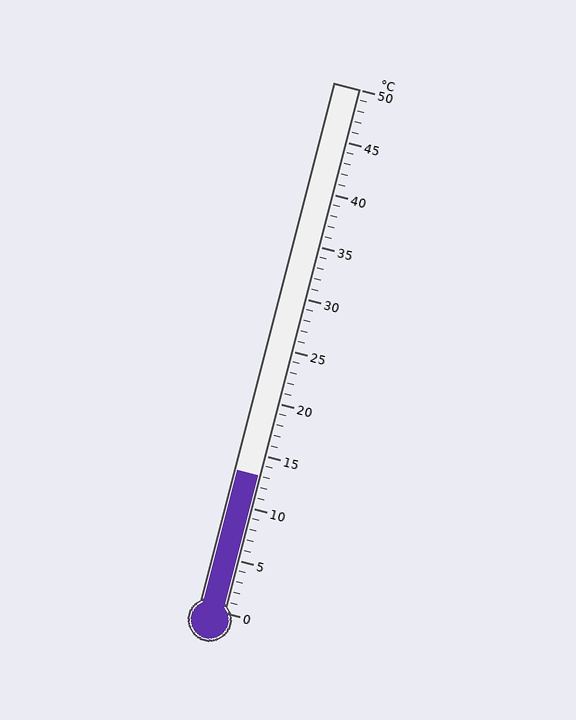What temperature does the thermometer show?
The thermometer shows approximately 13°C.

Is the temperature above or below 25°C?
The temperature is below 25°C.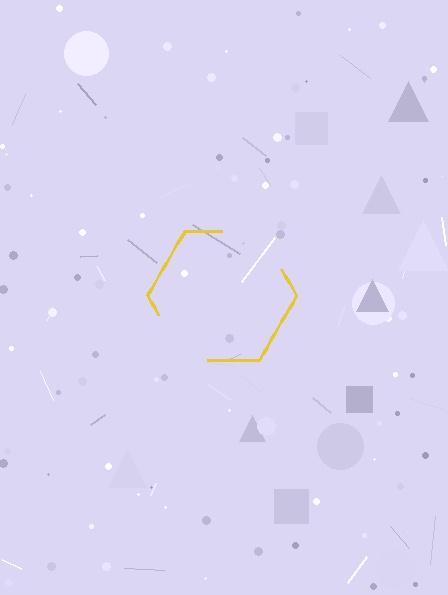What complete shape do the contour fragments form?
The contour fragments form a hexagon.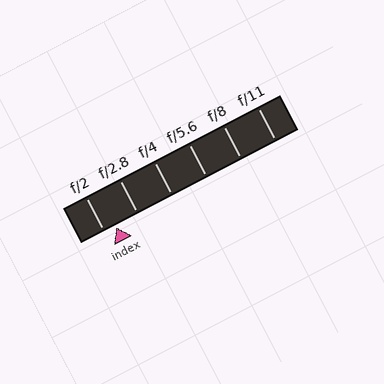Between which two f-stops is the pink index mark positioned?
The index mark is between f/2 and f/2.8.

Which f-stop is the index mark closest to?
The index mark is closest to f/2.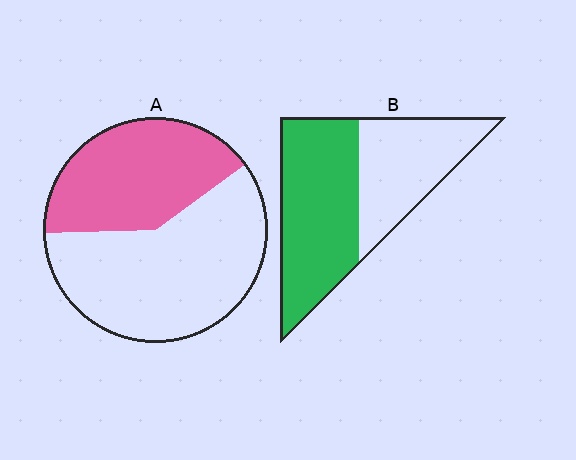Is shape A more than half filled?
No.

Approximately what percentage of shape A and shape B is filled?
A is approximately 40% and B is approximately 60%.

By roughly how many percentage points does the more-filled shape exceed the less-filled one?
By roughly 15 percentage points (B over A).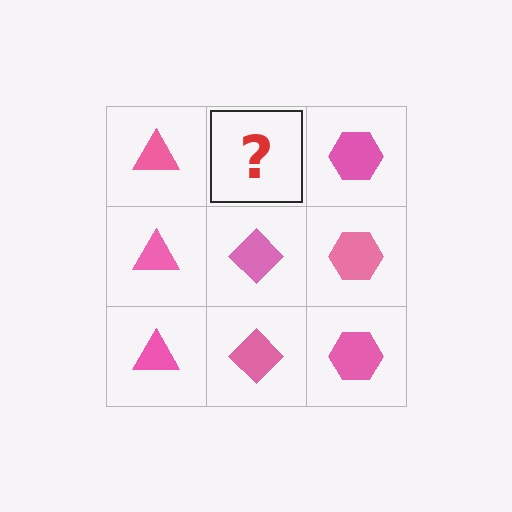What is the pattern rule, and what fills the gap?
The rule is that each column has a consistent shape. The gap should be filled with a pink diamond.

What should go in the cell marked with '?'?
The missing cell should contain a pink diamond.